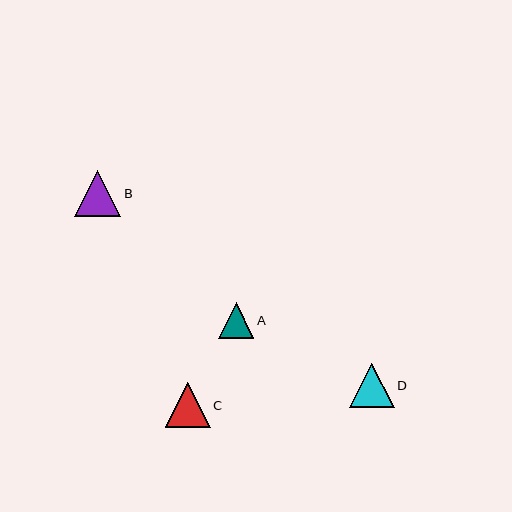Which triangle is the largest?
Triangle B is the largest with a size of approximately 46 pixels.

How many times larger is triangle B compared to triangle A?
Triangle B is approximately 1.3 times the size of triangle A.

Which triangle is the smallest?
Triangle A is the smallest with a size of approximately 35 pixels.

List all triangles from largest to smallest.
From largest to smallest: B, C, D, A.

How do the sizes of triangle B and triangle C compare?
Triangle B and triangle C are approximately the same size.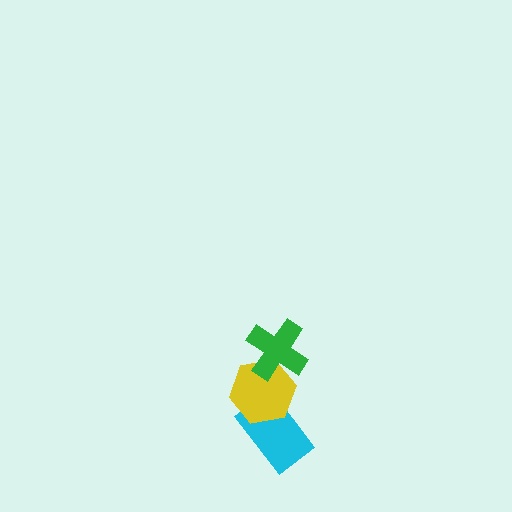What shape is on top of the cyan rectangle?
The yellow hexagon is on top of the cyan rectangle.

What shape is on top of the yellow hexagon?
The green cross is on top of the yellow hexagon.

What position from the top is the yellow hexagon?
The yellow hexagon is 2nd from the top.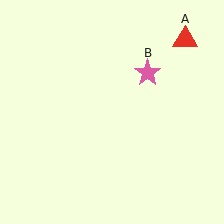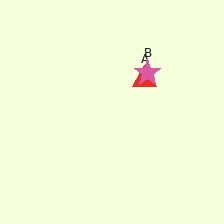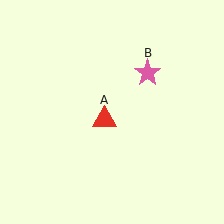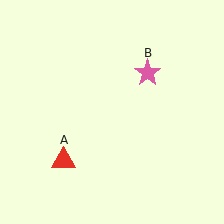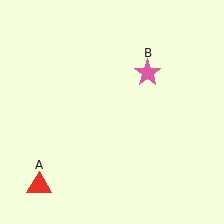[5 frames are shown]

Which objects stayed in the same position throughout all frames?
Pink star (object B) remained stationary.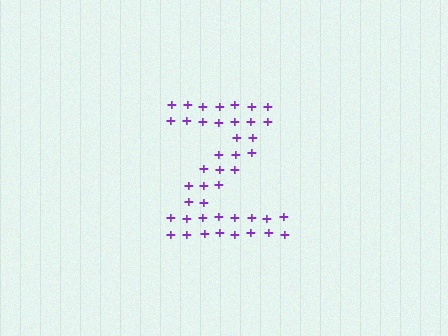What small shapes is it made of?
It is made of small plus signs.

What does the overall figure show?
The overall figure shows the letter Z.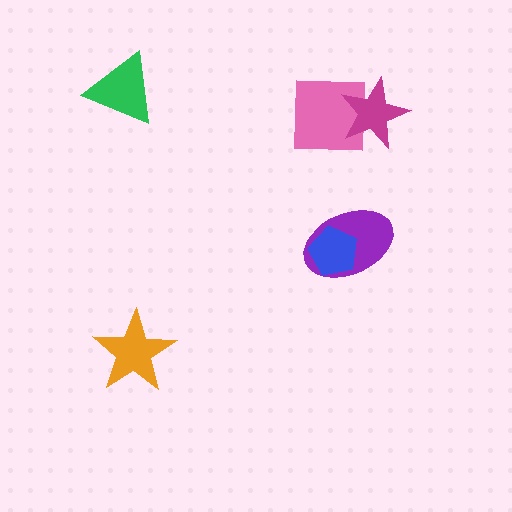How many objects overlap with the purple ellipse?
1 object overlaps with the purple ellipse.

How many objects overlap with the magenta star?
1 object overlaps with the magenta star.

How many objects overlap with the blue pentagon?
1 object overlaps with the blue pentagon.